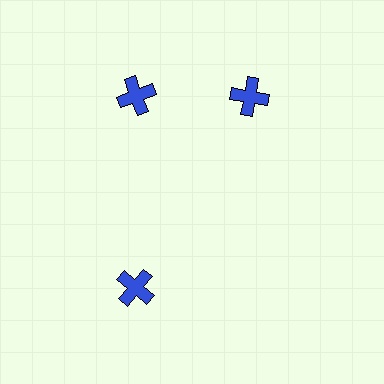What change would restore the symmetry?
The symmetry would be restored by rotating it back into even spacing with its neighbors so that all 3 crosses sit at equal angles and equal distance from the center.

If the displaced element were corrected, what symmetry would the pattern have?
It would have 3-fold rotational symmetry — the pattern would map onto itself every 120 degrees.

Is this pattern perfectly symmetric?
No. The 3 blue crosses are arranged in a ring, but one element near the 3 o'clock position is rotated out of alignment along the ring, breaking the 3-fold rotational symmetry.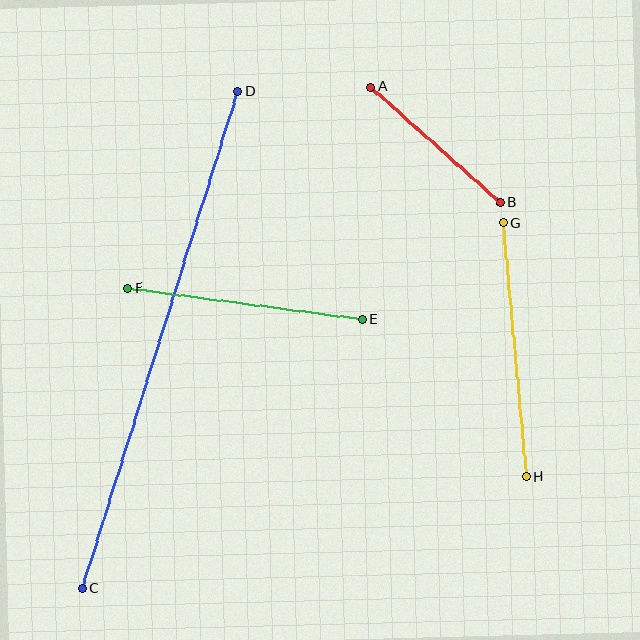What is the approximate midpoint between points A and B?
The midpoint is at approximately (436, 145) pixels.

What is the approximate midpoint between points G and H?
The midpoint is at approximately (514, 350) pixels.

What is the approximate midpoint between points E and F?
The midpoint is at approximately (245, 303) pixels.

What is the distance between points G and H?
The distance is approximately 255 pixels.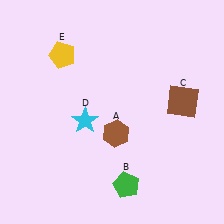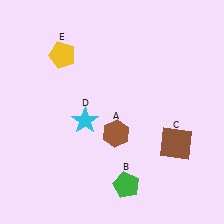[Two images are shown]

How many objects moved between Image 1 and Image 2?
1 object moved between the two images.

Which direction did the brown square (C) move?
The brown square (C) moved down.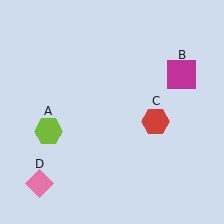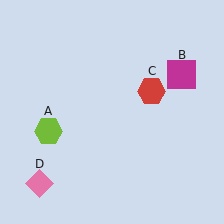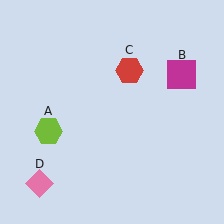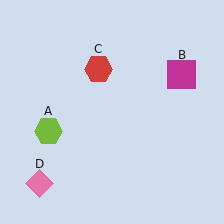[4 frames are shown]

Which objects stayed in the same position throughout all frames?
Lime hexagon (object A) and magenta square (object B) and pink diamond (object D) remained stationary.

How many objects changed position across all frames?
1 object changed position: red hexagon (object C).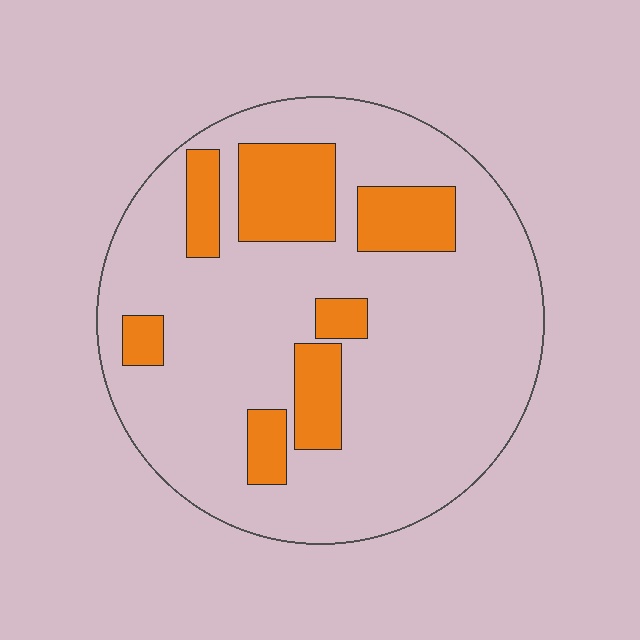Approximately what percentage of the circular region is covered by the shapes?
Approximately 20%.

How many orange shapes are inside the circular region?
7.